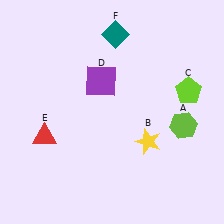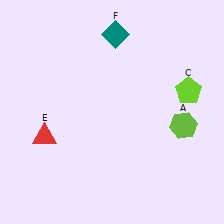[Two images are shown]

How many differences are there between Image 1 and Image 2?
There are 2 differences between the two images.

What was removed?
The yellow star (B), the purple square (D) were removed in Image 2.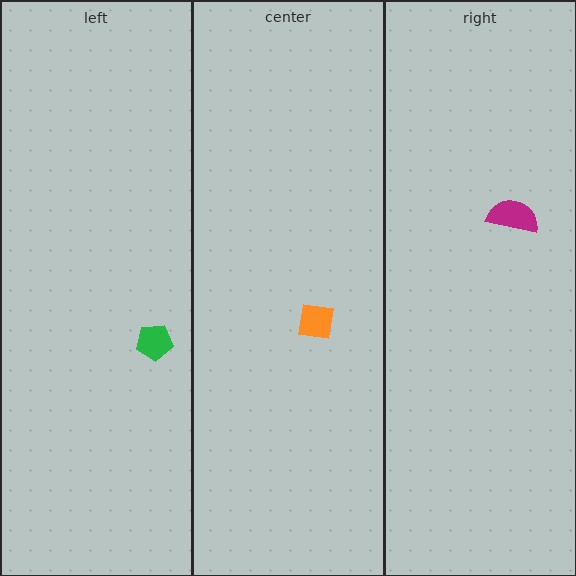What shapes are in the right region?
The magenta semicircle.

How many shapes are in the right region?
1.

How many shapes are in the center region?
1.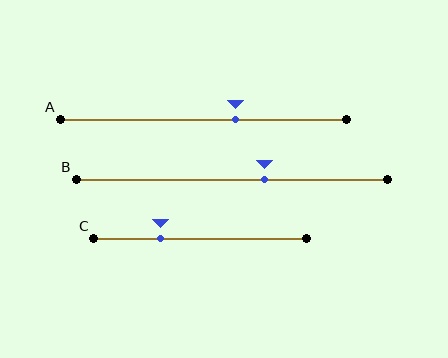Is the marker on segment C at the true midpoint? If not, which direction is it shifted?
No, the marker on segment C is shifted to the left by about 18% of the segment length.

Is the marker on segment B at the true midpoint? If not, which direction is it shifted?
No, the marker on segment B is shifted to the right by about 11% of the segment length.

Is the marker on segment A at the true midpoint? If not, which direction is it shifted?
No, the marker on segment A is shifted to the right by about 11% of the segment length.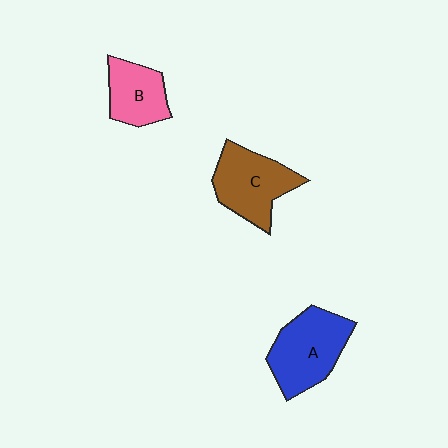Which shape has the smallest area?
Shape B (pink).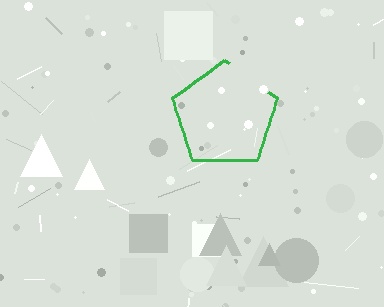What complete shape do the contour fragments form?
The contour fragments form a pentagon.